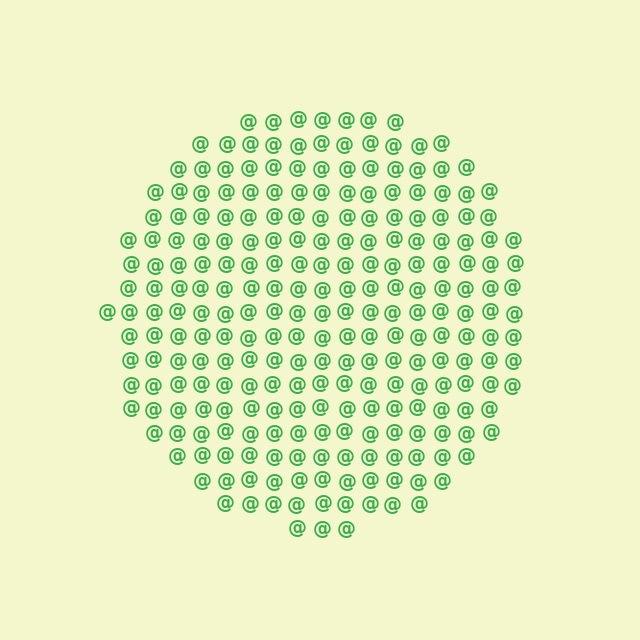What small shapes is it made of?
It is made of small at signs.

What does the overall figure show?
The overall figure shows a circle.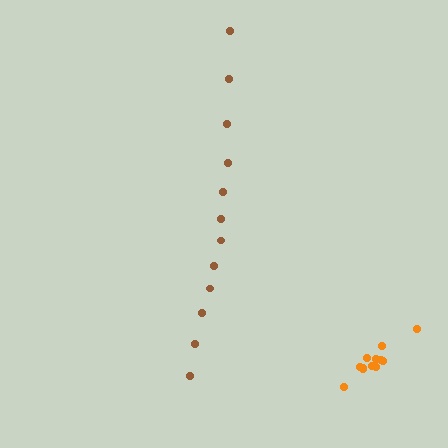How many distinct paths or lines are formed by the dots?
There are 2 distinct paths.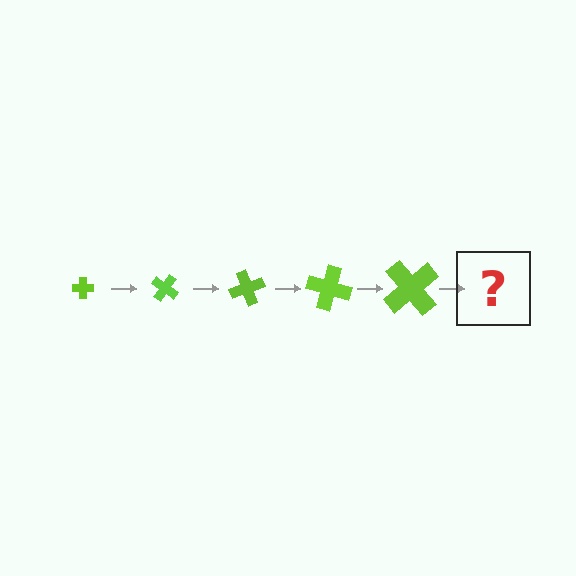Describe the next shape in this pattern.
It should be a cross, larger than the previous one and rotated 175 degrees from the start.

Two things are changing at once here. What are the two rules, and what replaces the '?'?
The two rules are that the cross grows larger each step and it rotates 35 degrees each step. The '?' should be a cross, larger than the previous one and rotated 175 degrees from the start.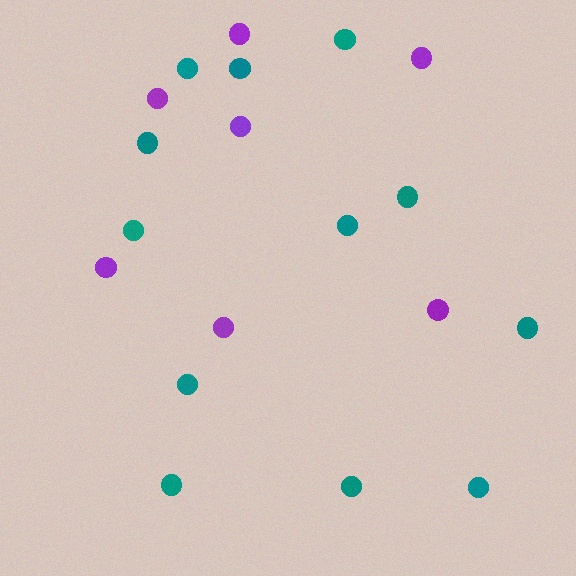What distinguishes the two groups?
There are 2 groups: one group of purple circles (7) and one group of teal circles (12).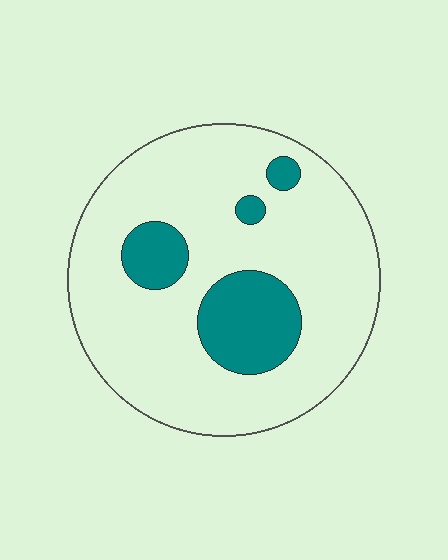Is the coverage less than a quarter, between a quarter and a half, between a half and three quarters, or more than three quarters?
Less than a quarter.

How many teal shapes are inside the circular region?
4.